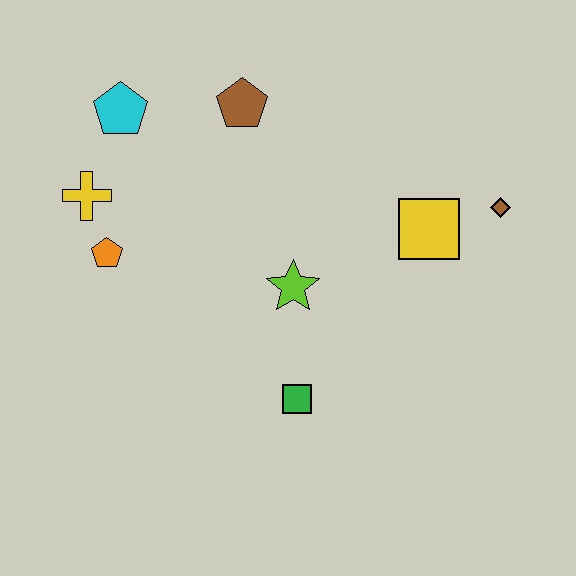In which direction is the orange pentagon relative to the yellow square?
The orange pentagon is to the left of the yellow square.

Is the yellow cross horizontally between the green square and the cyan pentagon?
No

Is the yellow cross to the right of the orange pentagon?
No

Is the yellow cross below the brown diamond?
No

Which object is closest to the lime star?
The green square is closest to the lime star.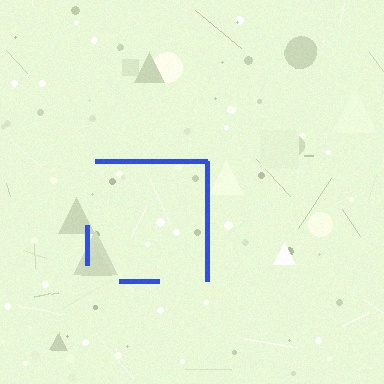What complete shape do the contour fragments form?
The contour fragments form a square.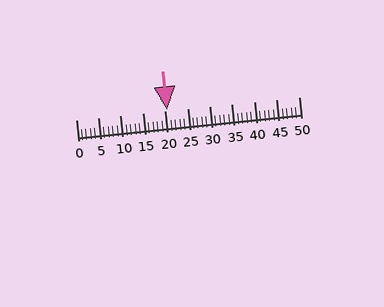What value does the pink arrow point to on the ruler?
The pink arrow points to approximately 20.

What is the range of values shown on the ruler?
The ruler shows values from 0 to 50.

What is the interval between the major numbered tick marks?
The major tick marks are spaced 5 units apart.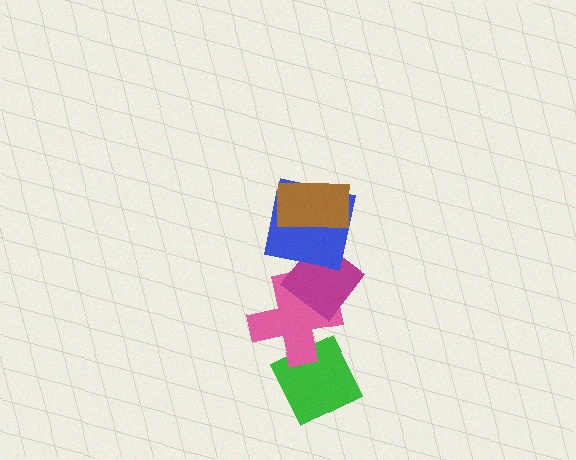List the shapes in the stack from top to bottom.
From top to bottom: the brown rectangle, the blue square, the magenta diamond, the pink cross, the green diamond.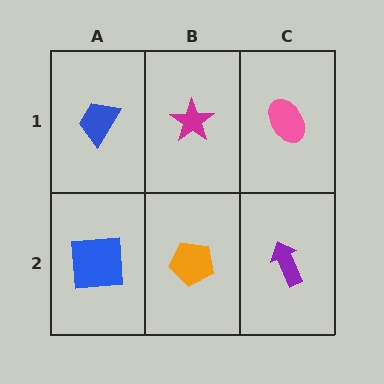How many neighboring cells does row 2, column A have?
2.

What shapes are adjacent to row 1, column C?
A purple arrow (row 2, column C), a magenta star (row 1, column B).